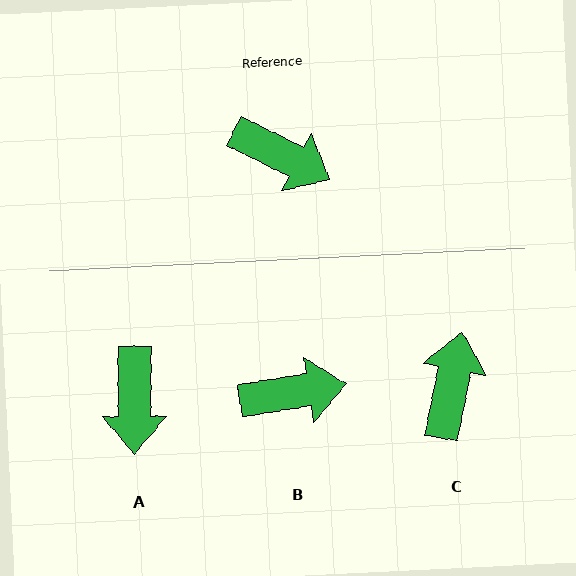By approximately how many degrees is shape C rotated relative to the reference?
Approximately 105 degrees counter-clockwise.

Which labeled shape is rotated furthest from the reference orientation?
C, about 105 degrees away.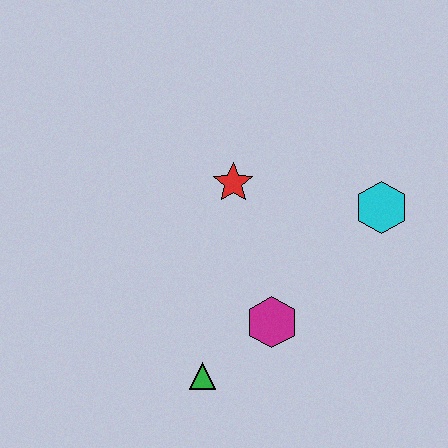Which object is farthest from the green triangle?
The cyan hexagon is farthest from the green triangle.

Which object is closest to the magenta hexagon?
The green triangle is closest to the magenta hexagon.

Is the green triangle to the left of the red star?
Yes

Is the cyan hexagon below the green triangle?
No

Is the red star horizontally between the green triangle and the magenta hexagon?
Yes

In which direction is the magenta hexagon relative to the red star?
The magenta hexagon is below the red star.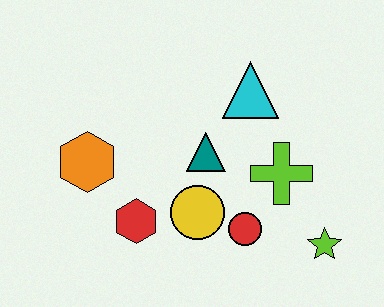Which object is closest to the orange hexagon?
The red hexagon is closest to the orange hexagon.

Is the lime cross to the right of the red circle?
Yes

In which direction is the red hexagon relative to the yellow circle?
The red hexagon is to the left of the yellow circle.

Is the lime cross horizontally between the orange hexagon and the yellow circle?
No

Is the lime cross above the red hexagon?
Yes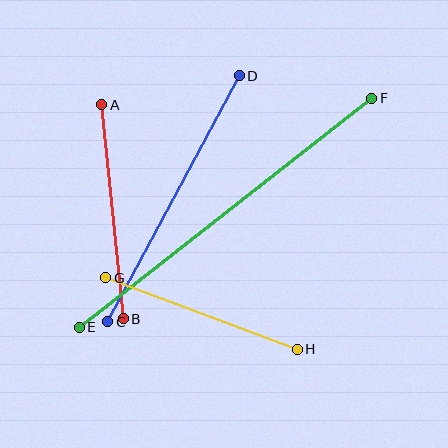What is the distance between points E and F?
The distance is approximately 372 pixels.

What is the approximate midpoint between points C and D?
The midpoint is at approximately (173, 199) pixels.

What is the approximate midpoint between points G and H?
The midpoint is at approximately (201, 313) pixels.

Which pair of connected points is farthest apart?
Points E and F are farthest apart.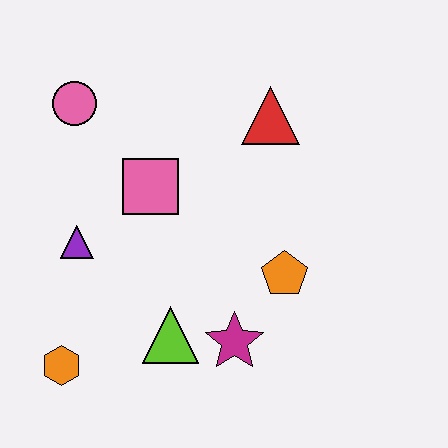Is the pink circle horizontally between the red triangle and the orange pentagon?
No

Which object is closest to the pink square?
The purple triangle is closest to the pink square.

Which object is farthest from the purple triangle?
The red triangle is farthest from the purple triangle.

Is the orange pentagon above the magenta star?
Yes